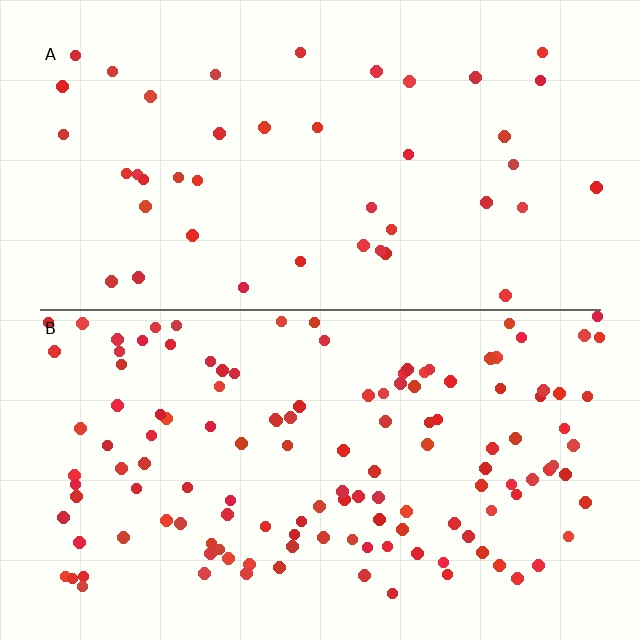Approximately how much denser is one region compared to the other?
Approximately 3.0× — region B over region A.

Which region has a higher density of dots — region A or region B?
B (the bottom).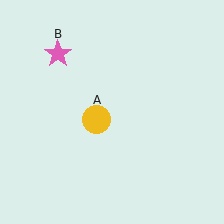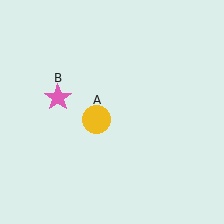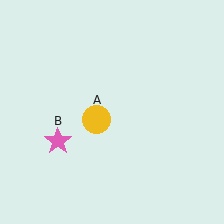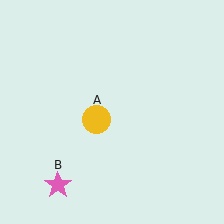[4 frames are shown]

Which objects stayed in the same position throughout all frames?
Yellow circle (object A) remained stationary.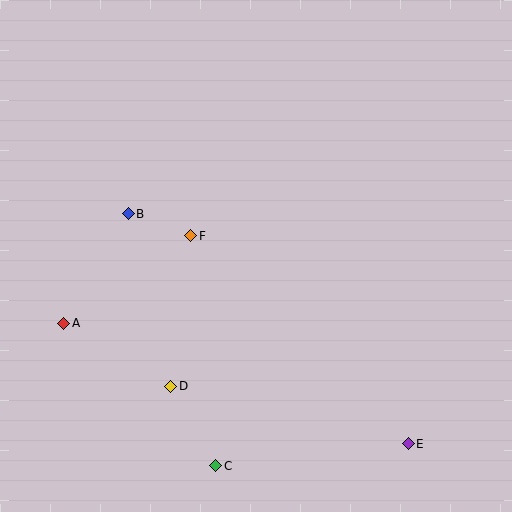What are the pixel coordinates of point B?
Point B is at (128, 214).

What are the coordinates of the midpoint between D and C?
The midpoint between D and C is at (193, 426).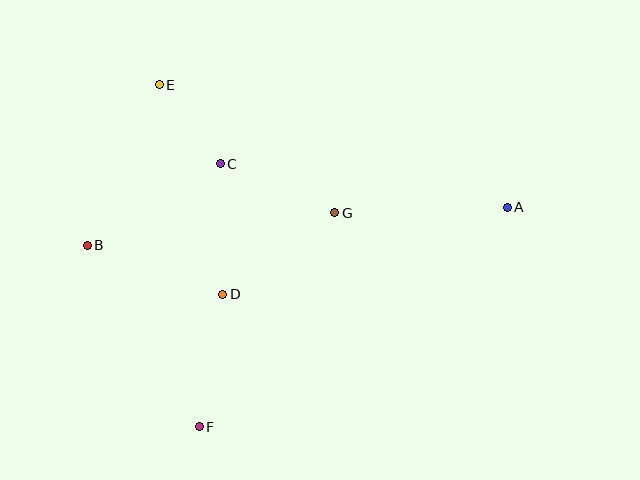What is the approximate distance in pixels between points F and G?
The distance between F and G is approximately 253 pixels.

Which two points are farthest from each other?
Points A and B are farthest from each other.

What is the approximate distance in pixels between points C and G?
The distance between C and G is approximately 124 pixels.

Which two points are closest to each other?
Points C and E are closest to each other.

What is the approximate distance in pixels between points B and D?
The distance between B and D is approximately 144 pixels.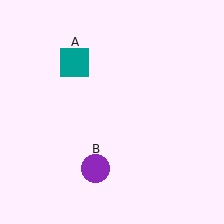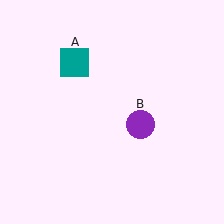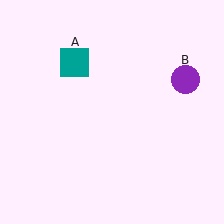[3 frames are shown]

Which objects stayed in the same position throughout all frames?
Teal square (object A) remained stationary.